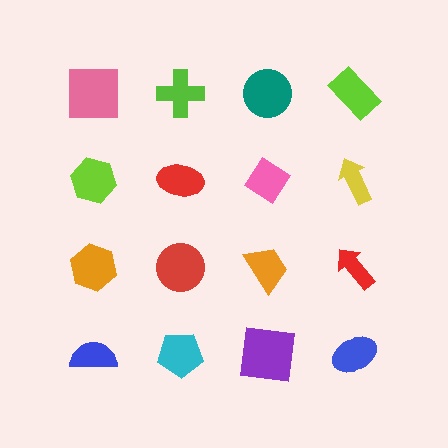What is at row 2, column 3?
A pink diamond.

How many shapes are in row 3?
4 shapes.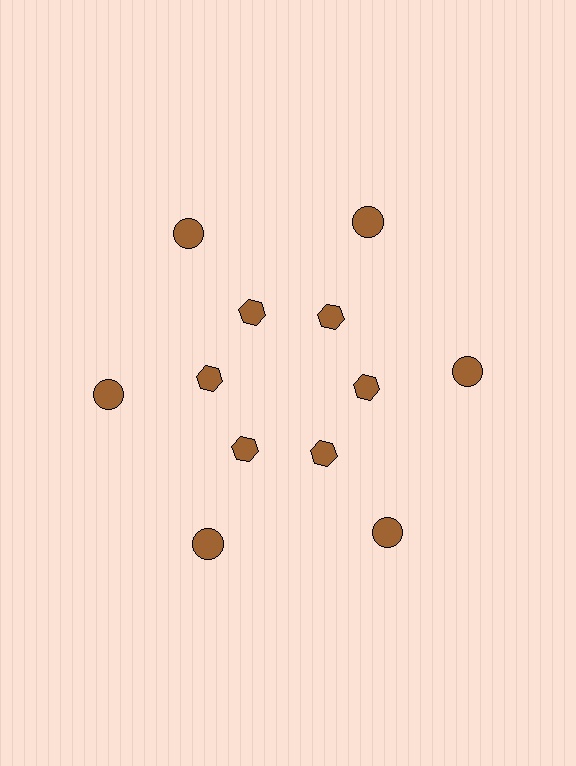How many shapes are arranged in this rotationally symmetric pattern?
There are 12 shapes, arranged in 6 groups of 2.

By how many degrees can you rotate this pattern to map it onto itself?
The pattern maps onto itself every 60 degrees of rotation.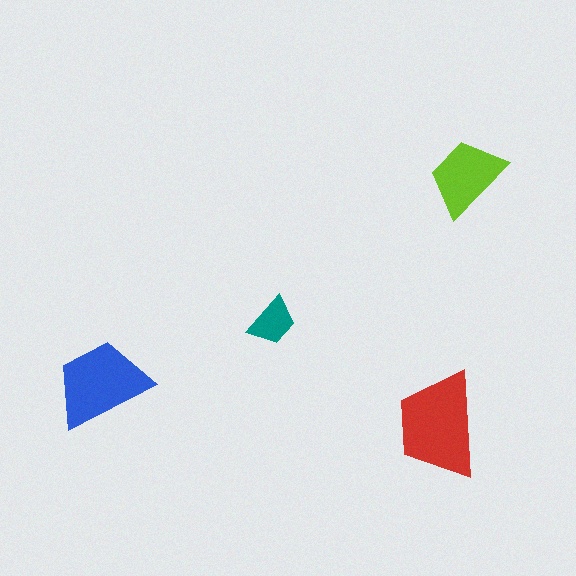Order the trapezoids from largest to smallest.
the red one, the blue one, the lime one, the teal one.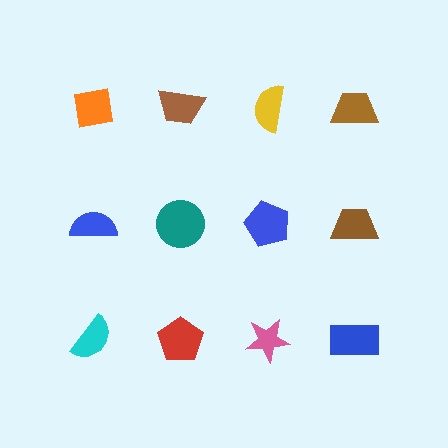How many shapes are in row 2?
4 shapes.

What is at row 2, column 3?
A blue pentagon.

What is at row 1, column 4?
A brown trapezoid.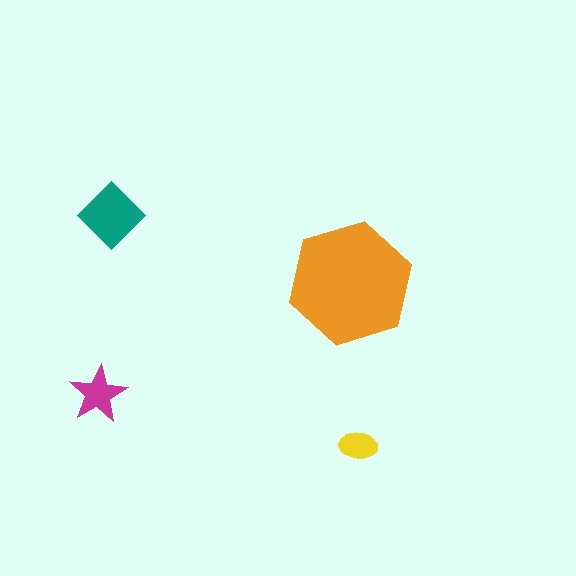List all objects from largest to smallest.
The orange hexagon, the teal diamond, the magenta star, the yellow ellipse.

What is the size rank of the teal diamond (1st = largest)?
2nd.